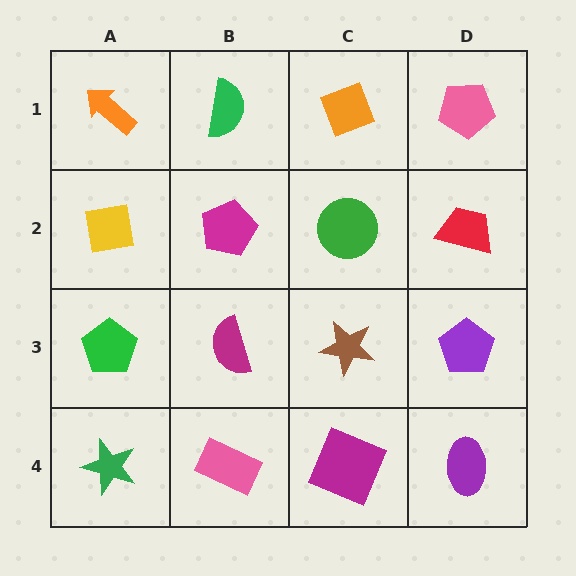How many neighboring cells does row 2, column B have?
4.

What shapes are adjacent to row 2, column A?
An orange arrow (row 1, column A), a green pentagon (row 3, column A), a magenta pentagon (row 2, column B).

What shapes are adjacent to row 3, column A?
A yellow square (row 2, column A), a green star (row 4, column A), a magenta semicircle (row 3, column B).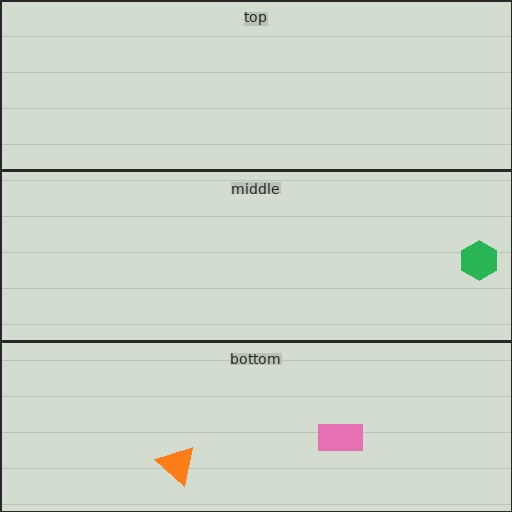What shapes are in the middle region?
The green hexagon.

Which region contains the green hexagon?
The middle region.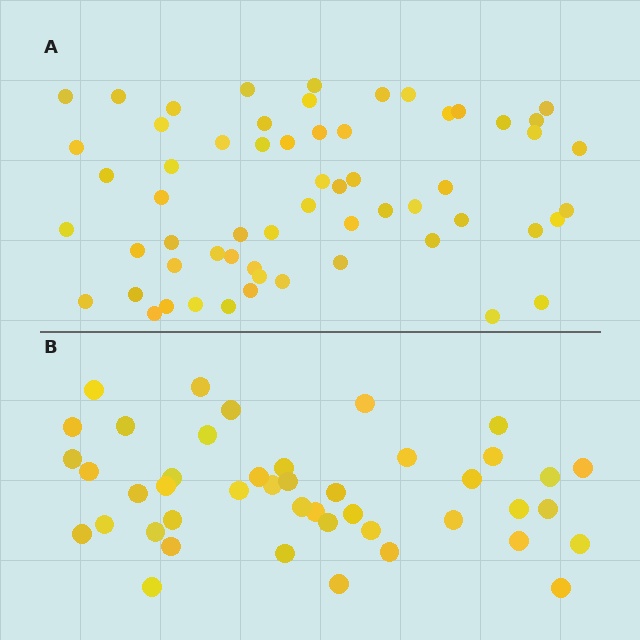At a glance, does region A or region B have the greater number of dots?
Region A (the top region) has more dots.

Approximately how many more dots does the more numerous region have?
Region A has approximately 15 more dots than region B.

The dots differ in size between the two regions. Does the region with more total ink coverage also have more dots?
No. Region B has more total ink coverage because its dots are larger, but region A actually contains more individual dots. Total area can be misleading — the number of items is what matters here.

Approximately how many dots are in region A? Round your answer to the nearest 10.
About 60 dots.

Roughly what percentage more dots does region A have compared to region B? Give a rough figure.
About 35% more.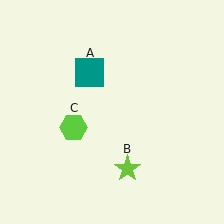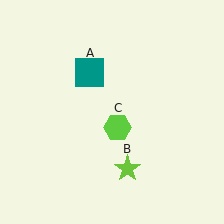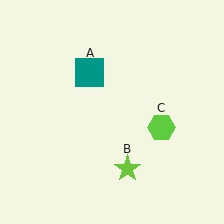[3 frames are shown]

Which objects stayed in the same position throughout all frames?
Teal square (object A) and lime star (object B) remained stationary.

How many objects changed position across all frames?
1 object changed position: lime hexagon (object C).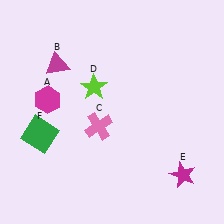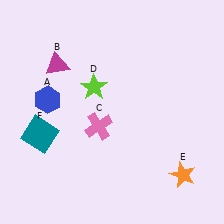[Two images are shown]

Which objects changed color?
A changed from magenta to blue. E changed from magenta to orange. F changed from green to teal.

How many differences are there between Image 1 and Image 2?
There are 3 differences between the two images.